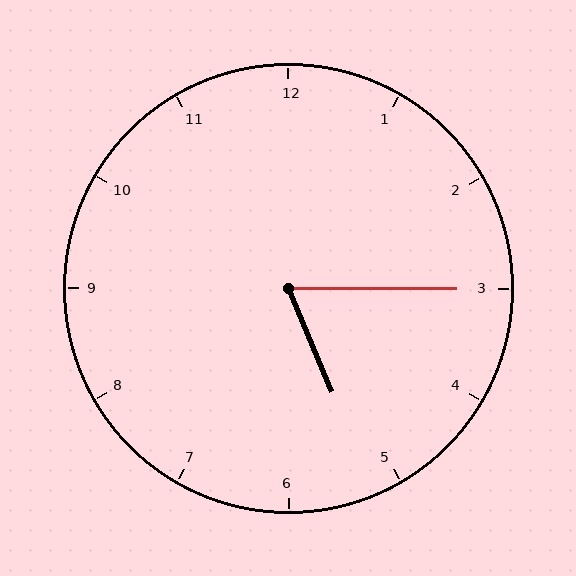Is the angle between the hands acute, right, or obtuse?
It is acute.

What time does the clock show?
5:15.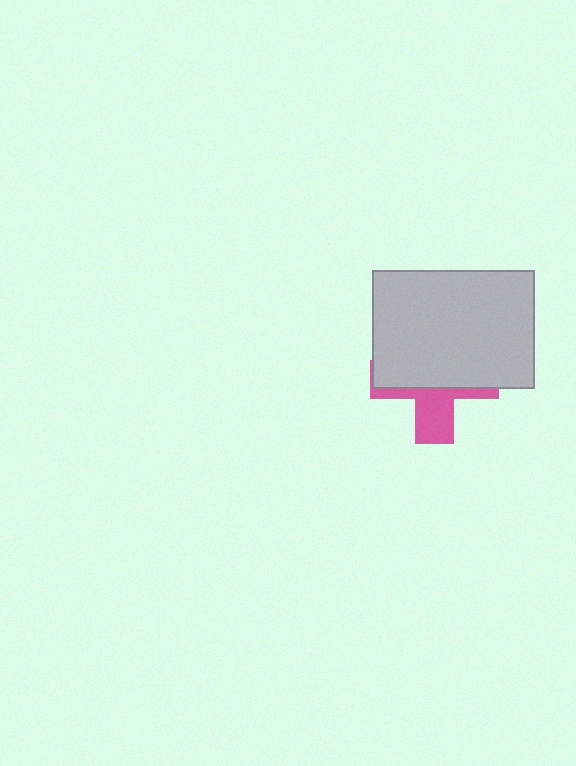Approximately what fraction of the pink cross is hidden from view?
Roughly 65% of the pink cross is hidden behind the light gray rectangle.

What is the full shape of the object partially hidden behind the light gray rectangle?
The partially hidden object is a pink cross.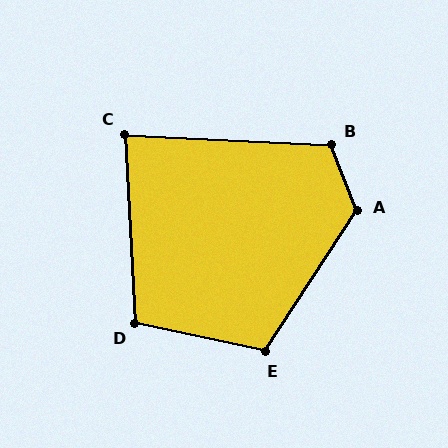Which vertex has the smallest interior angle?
C, at approximately 84 degrees.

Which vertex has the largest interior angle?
A, at approximately 126 degrees.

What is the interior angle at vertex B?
Approximately 114 degrees (obtuse).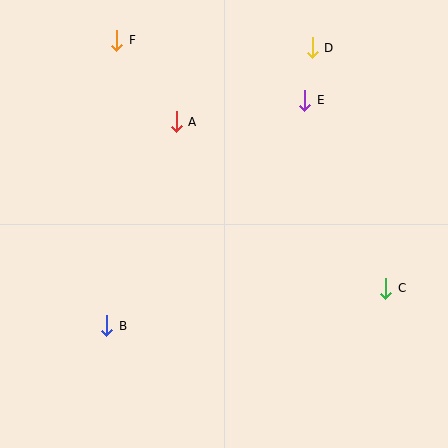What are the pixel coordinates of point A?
Point A is at (176, 122).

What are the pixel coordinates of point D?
Point D is at (312, 48).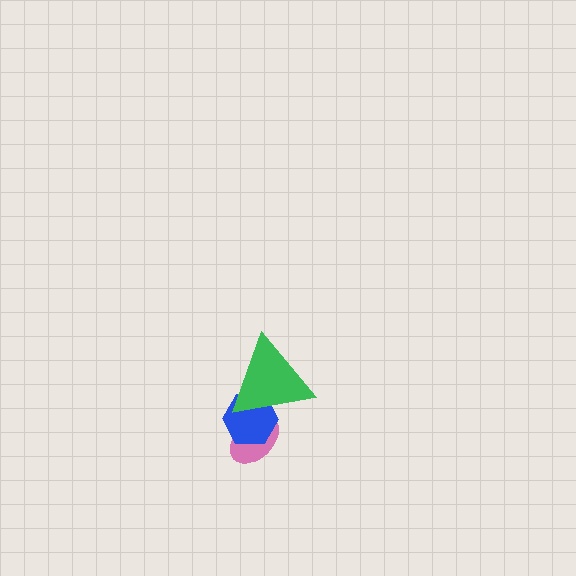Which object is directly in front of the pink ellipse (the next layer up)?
The blue hexagon is directly in front of the pink ellipse.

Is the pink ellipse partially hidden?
Yes, it is partially covered by another shape.